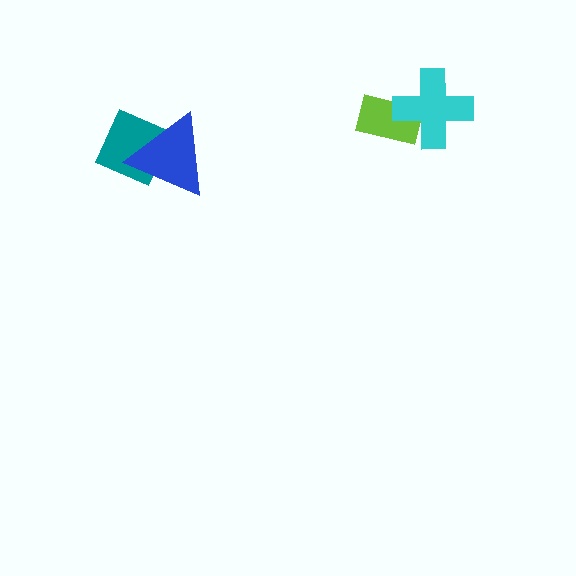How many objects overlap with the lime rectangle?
1 object overlaps with the lime rectangle.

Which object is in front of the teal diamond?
The blue triangle is in front of the teal diamond.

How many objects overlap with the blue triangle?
1 object overlaps with the blue triangle.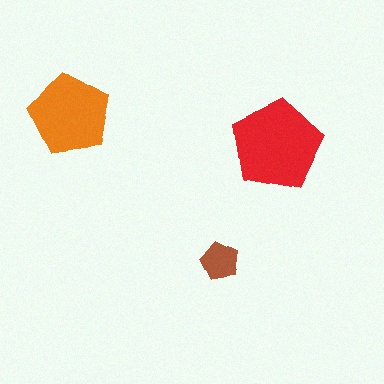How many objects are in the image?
There are 3 objects in the image.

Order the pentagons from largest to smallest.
the red one, the orange one, the brown one.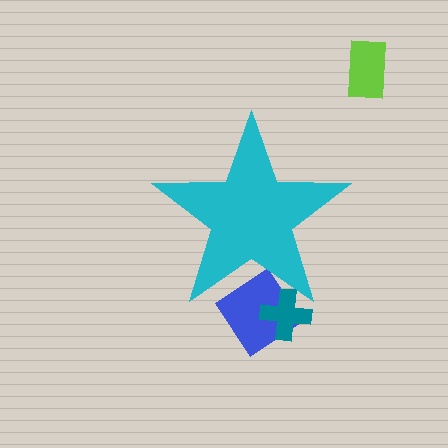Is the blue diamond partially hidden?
Yes, the blue diamond is partially hidden behind the cyan star.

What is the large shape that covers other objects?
A cyan star.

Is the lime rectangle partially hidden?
No, the lime rectangle is fully visible.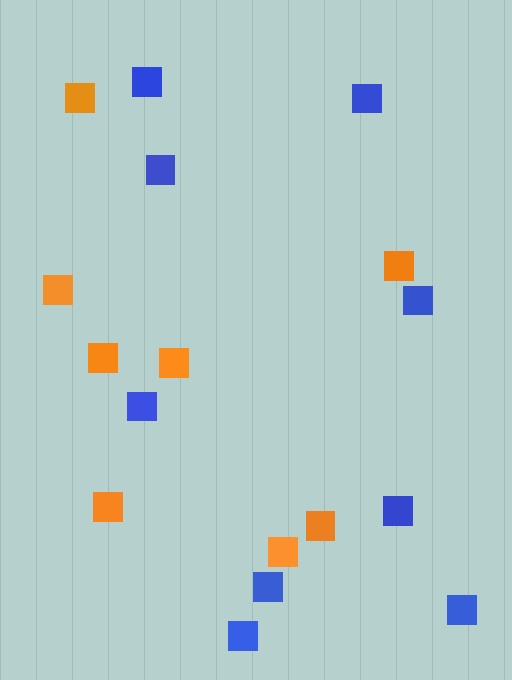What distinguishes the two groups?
There are 2 groups: one group of orange squares (8) and one group of blue squares (9).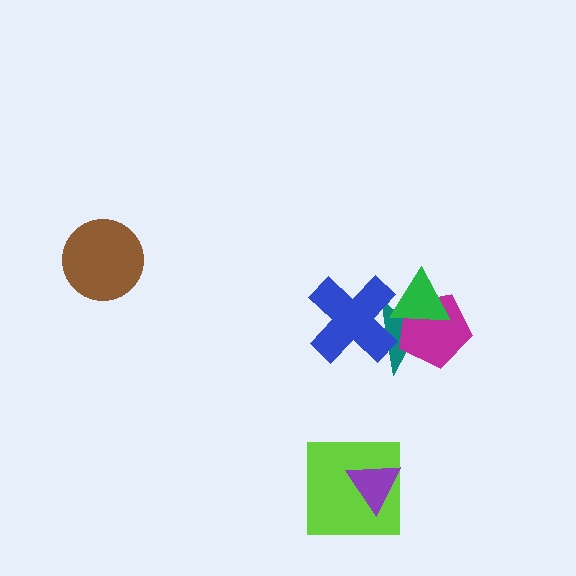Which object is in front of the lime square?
The purple triangle is in front of the lime square.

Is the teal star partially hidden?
Yes, it is partially covered by another shape.